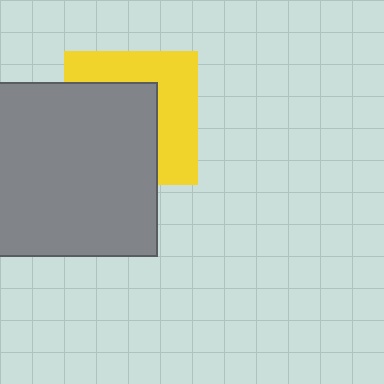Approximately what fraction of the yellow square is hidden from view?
Roughly 54% of the yellow square is hidden behind the gray rectangle.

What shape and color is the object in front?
The object in front is a gray rectangle.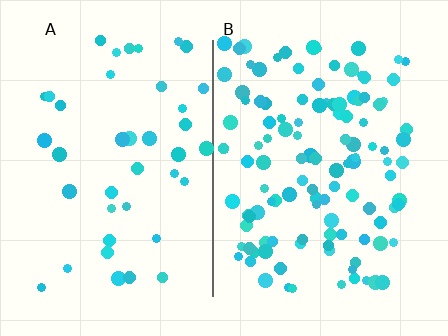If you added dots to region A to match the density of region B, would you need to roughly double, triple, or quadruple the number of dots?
Approximately triple.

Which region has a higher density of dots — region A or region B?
B (the right).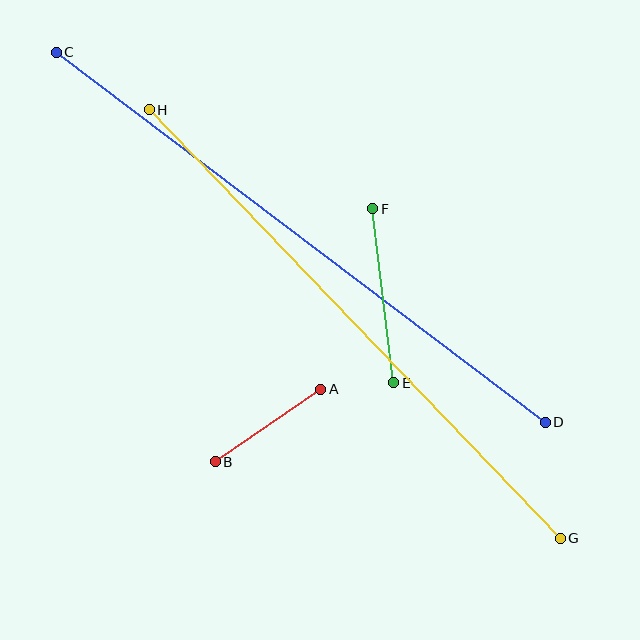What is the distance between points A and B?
The distance is approximately 128 pixels.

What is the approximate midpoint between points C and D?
The midpoint is at approximately (301, 237) pixels.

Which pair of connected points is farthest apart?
Points C and D are farthest apart.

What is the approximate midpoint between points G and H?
The midpoint is at approximately (355, 324) pixels.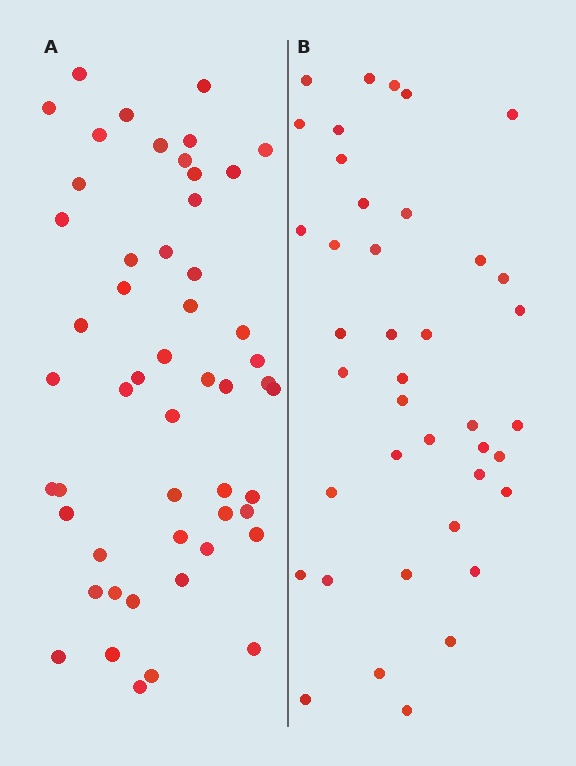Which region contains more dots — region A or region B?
Region A (the left region) has more dots.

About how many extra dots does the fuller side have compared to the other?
Region A has roughly 12 or so more dots than region B.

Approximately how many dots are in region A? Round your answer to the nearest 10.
About 50 dots. (The exact count is 52, which rounds to 50.)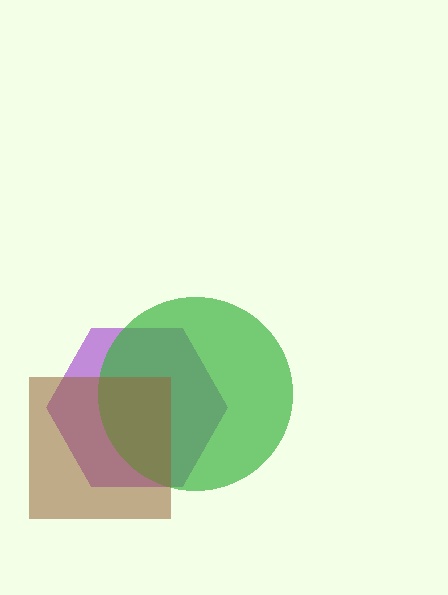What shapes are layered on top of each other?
The layered shapes are: a purple hexagon, a green circle, a brown square.